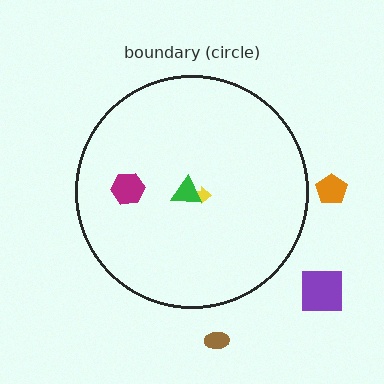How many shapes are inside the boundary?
3 inside, 3 outside.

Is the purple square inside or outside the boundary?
Outside.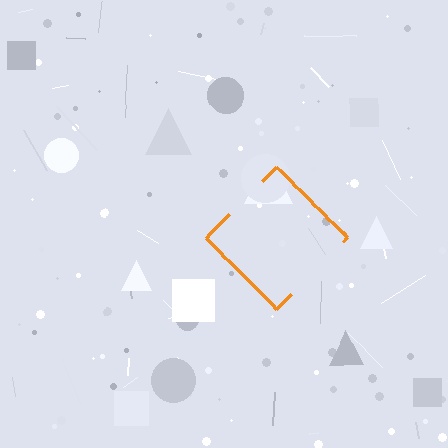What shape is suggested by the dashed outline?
The dashed outline suggests a diamond.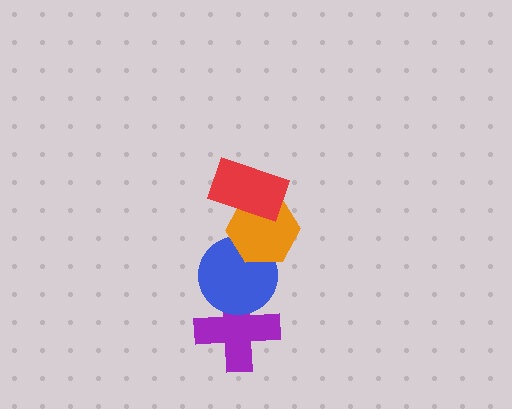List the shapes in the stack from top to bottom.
From top to bottom: the red rectangle, the orange hexagon, the blue circle, the purple cross.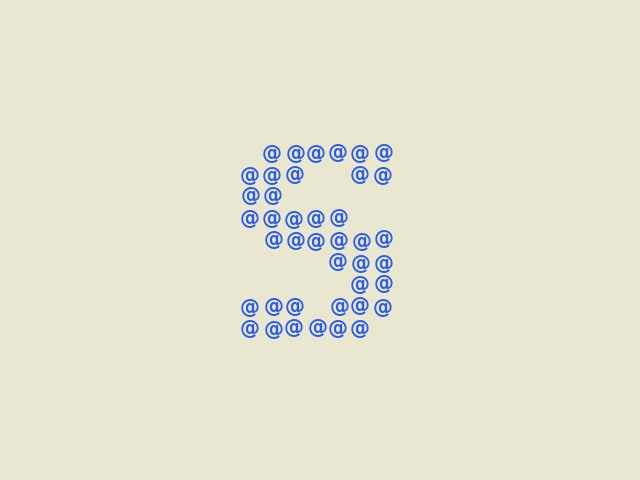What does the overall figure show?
The overall figure shows the letter S.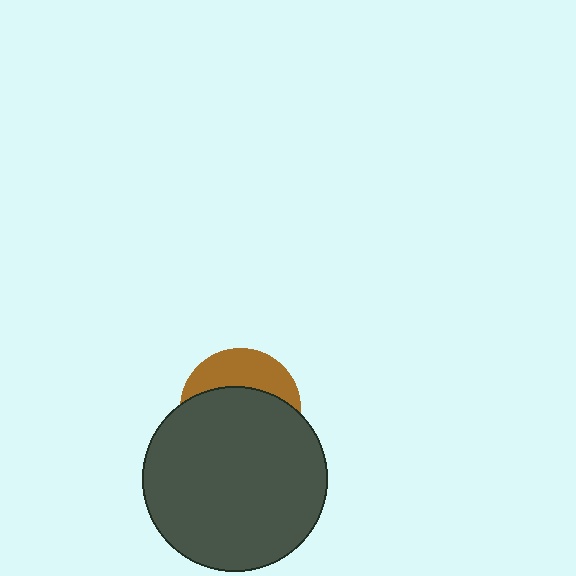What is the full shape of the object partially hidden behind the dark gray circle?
The partially hidden object is a brown circle.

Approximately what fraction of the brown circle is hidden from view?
Roughly 66% of the brown circle is hidden behind the dark gray circle.